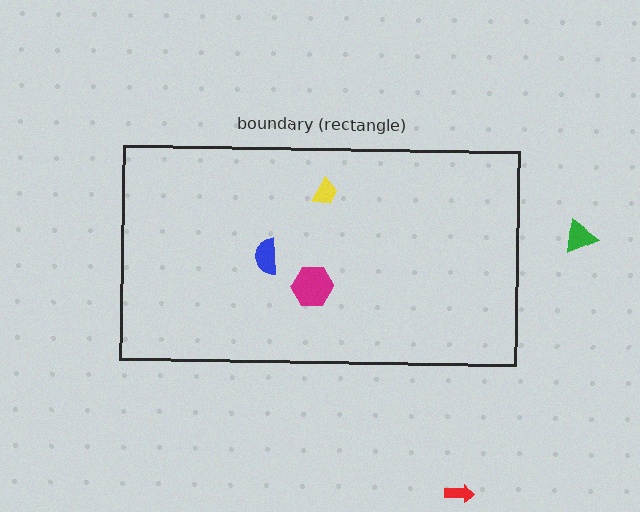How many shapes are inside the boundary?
3 inside, 2 outside.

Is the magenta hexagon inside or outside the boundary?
Inside.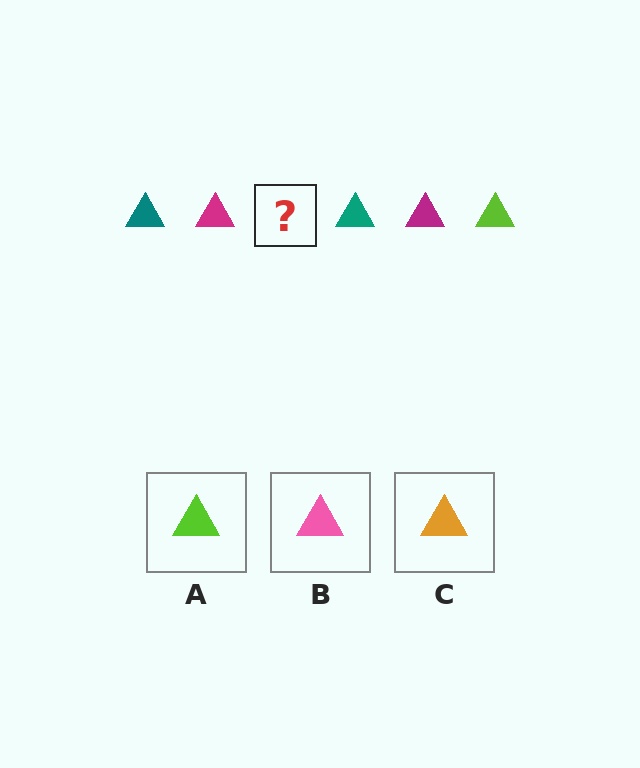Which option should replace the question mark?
Option A.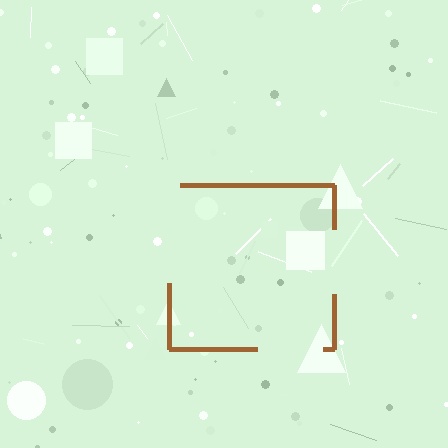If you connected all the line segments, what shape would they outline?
They would outline a square.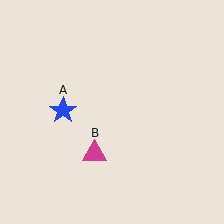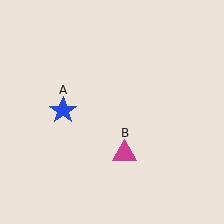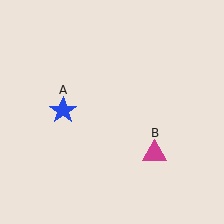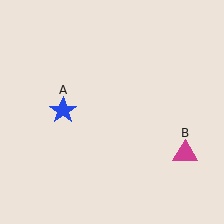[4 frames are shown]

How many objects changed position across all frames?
1 object changed position: magenta triangle (object B).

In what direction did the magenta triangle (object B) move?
The magenta triangle (object B) moved right.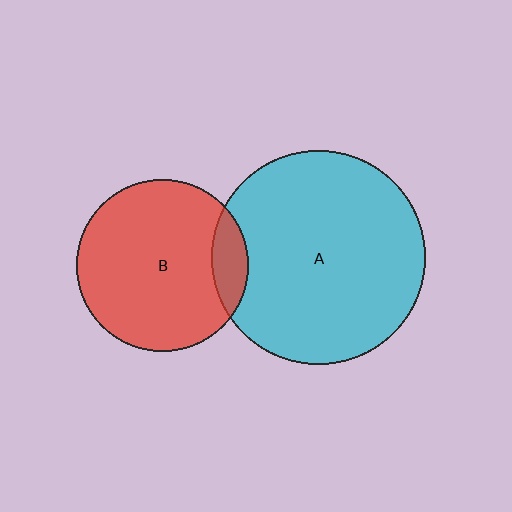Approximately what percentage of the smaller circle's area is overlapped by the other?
Approximately 10%.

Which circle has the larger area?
Circle A (cyan).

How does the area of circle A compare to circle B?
Approximately 1.5 times.